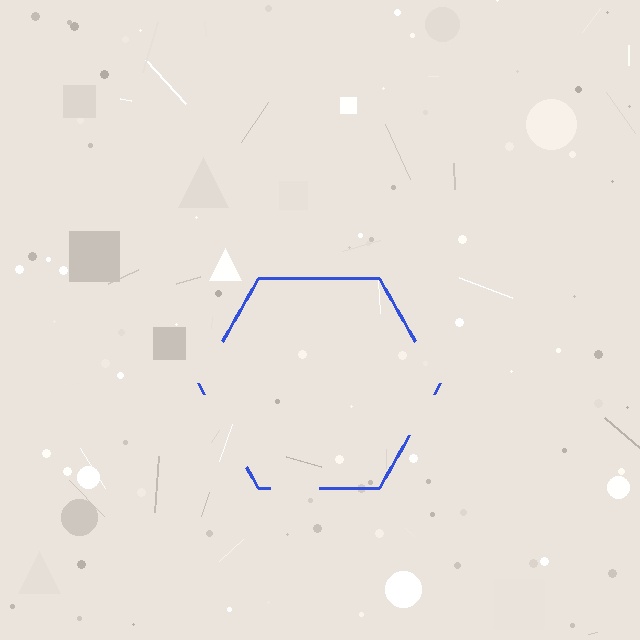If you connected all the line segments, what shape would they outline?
They would outline a hexagon.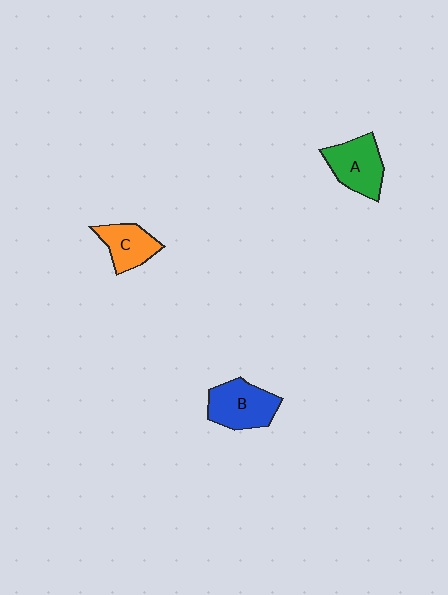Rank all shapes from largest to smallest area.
From largest to smallest: B (blue), A (green), C (orange).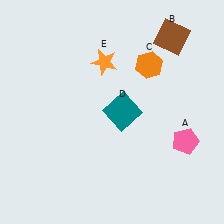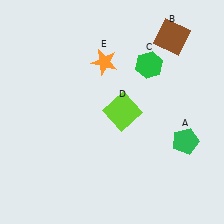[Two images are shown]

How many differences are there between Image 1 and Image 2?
There are 3 differences between the two images.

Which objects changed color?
A changed from pink to green. C changed from orange to green. D changed from teal to lime.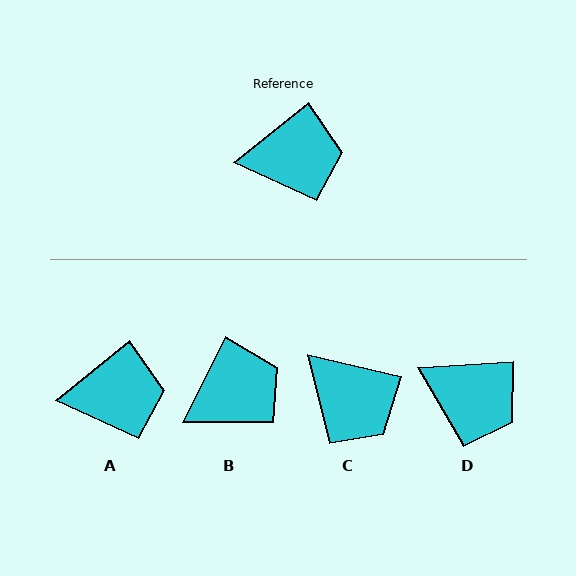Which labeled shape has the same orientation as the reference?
A.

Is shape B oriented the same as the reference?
No, it is off by about 24 degrees.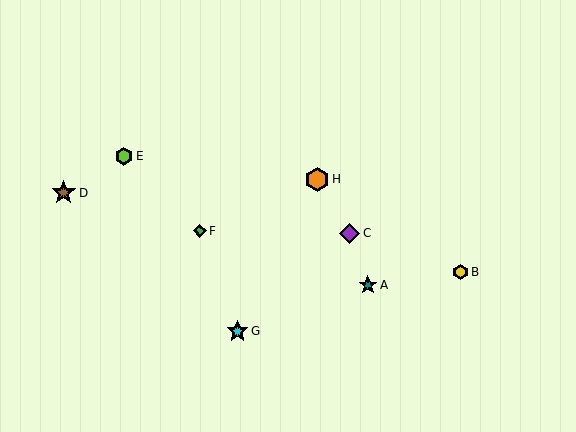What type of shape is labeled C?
Shape C is a purple diamond.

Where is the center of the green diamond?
The center of the green diamond is at (200, 231).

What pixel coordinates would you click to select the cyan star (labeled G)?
Click at (237, 331) to select the cyan star G.